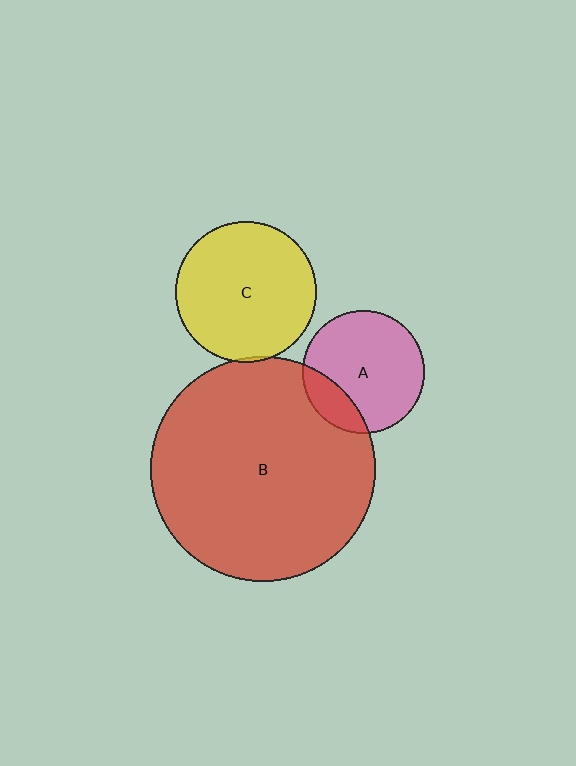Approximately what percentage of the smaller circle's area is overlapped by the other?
Approximately 20%.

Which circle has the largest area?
Circle B (red).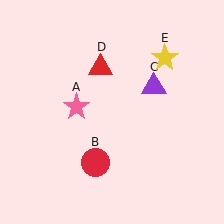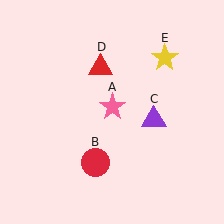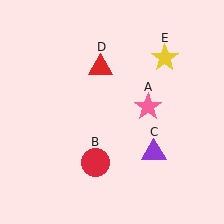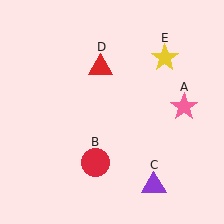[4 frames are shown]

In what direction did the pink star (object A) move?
The pink star (object A) moved right.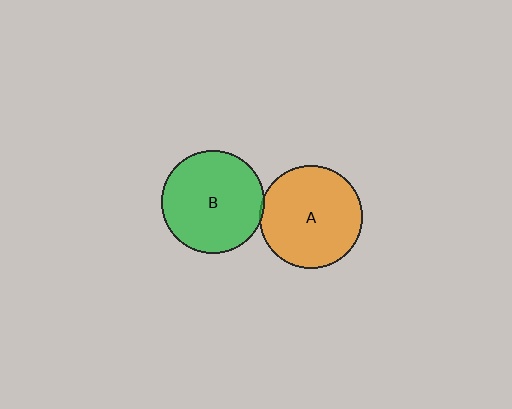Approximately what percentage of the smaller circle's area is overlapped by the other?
Approximately 5%.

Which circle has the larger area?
Circle B (green).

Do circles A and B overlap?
Yes.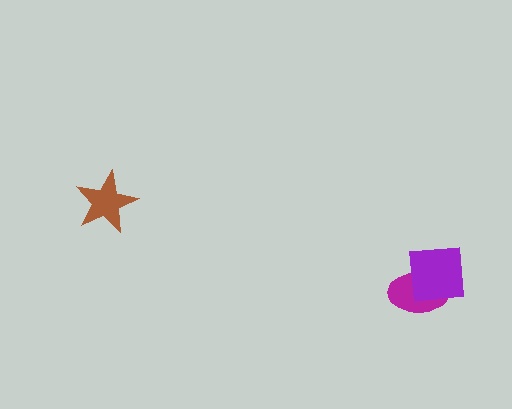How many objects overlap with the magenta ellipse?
1 object overlaps with the magenta ellipse.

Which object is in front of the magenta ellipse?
The purple square is in front of the magenta ellipse.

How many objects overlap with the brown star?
0 objects overlap with the brown star.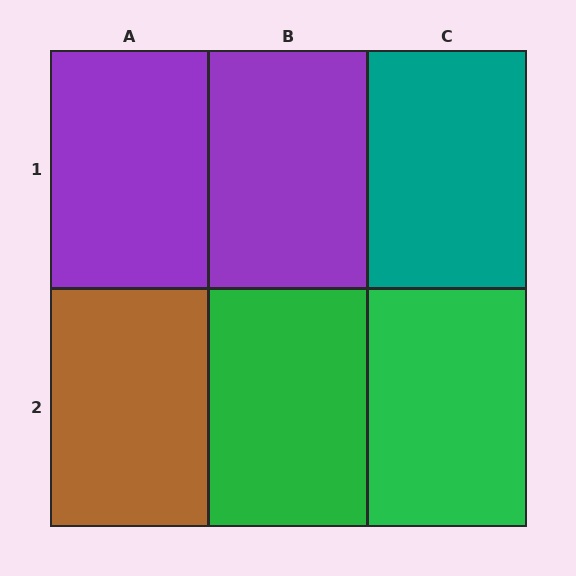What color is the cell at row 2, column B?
Green.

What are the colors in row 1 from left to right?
Purple, purple, teal.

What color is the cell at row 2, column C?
Green.